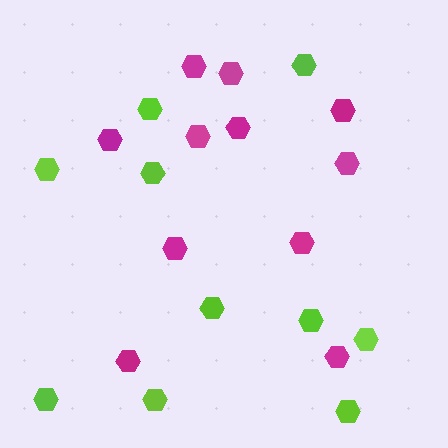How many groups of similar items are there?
There are 2 groups: one group of magenta hexagons (11) and one group of lime hexagons (10).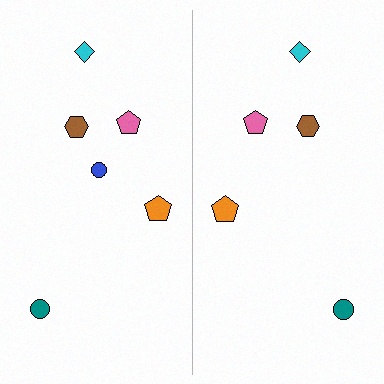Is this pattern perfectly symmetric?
No, the pattern is not perfectly symmetric. A blue circle is missing from the right side.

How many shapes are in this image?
There are 11 shapes in this image.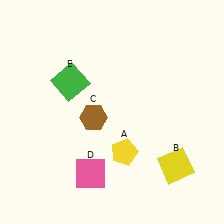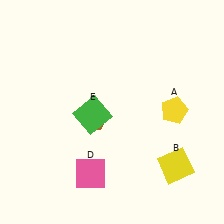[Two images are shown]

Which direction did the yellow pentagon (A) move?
The yellow pentagon (A) moved right.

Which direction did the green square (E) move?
The green square (E) moved down.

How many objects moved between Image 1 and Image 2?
2 objects moved between the two images.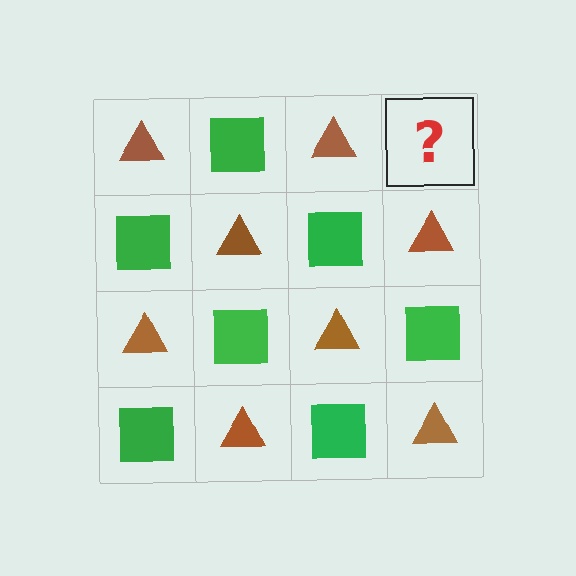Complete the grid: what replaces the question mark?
The question mark should be replaced with a green square.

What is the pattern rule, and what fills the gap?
The rule is that it alternates brown triangle and green square in a checkerboard pattern. The gap should be filled with a green square.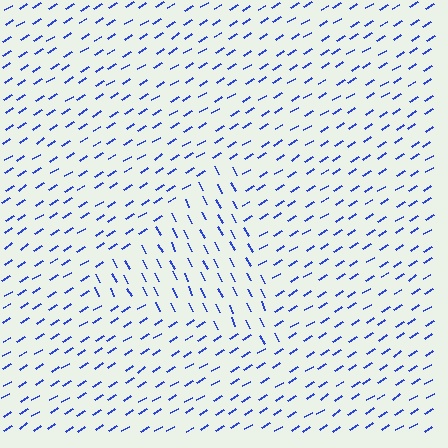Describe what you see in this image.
The image is filled with small blue line segments. A triangle region in the image has lines oriented differently from the surrounding lines, creating a visible texture boundary.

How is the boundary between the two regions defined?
The boundary is defined purely by a change in line orientation (approximately 85 degrees difference). All lines are the same color and thickness.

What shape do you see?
I see a triangle.